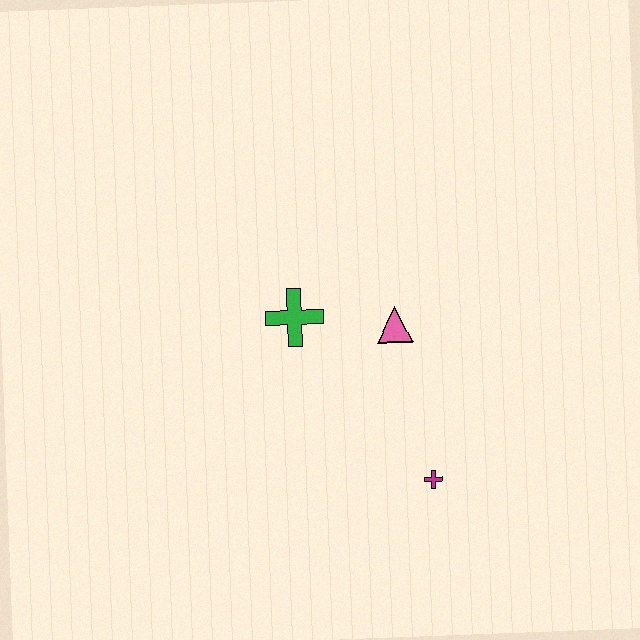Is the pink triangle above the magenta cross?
Yes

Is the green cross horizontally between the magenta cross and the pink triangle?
No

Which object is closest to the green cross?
The pink triangle is closest to the green cross.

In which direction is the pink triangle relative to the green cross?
The pink triangle is to the right of the green cross.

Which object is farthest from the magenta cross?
The green cross is farthest from the magenta cross.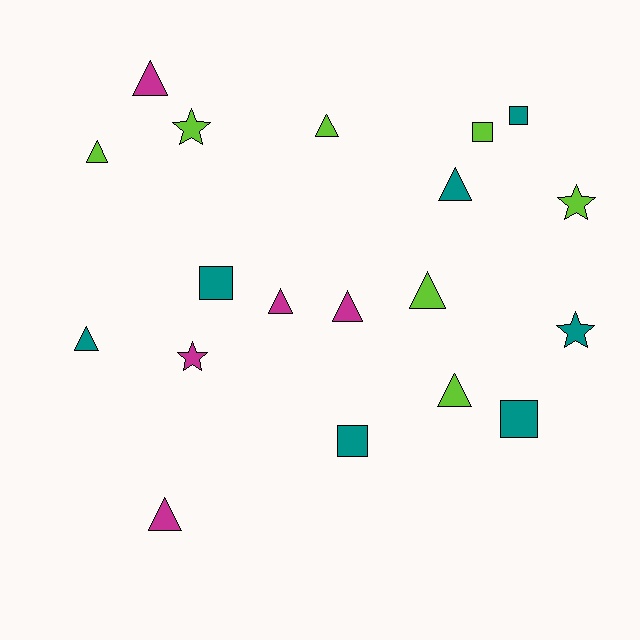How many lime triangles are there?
There are 4 lime triangles.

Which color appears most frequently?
Lime, with 7 objects.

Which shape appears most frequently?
Triangle, with 10 objects.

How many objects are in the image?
There are 19 objects.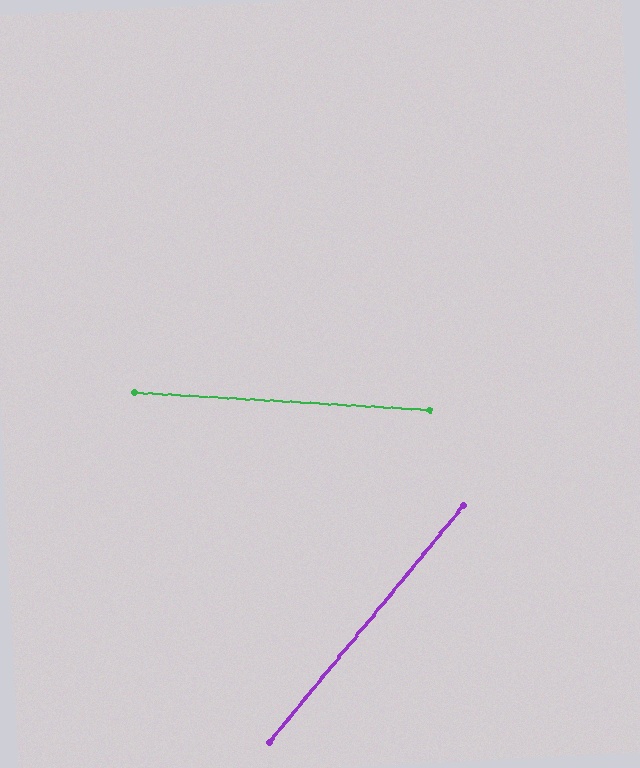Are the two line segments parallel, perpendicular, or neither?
Neither parallel nor perpendicular — they differ by about 54°.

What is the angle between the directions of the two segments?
Approximately 54 degrees.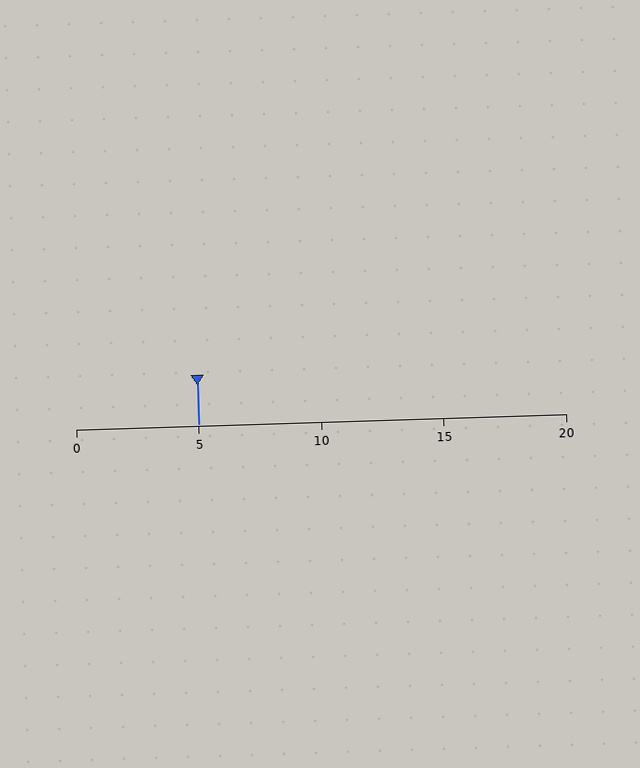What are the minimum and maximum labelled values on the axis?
The axis runs from 0 to 20.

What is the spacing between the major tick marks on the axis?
The major ticks are spaced 5 apart.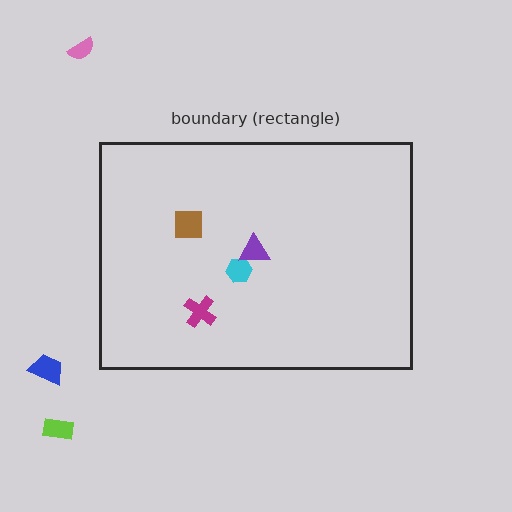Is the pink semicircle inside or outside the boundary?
Outside.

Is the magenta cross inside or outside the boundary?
Inside.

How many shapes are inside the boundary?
4 inside, 3 outside.